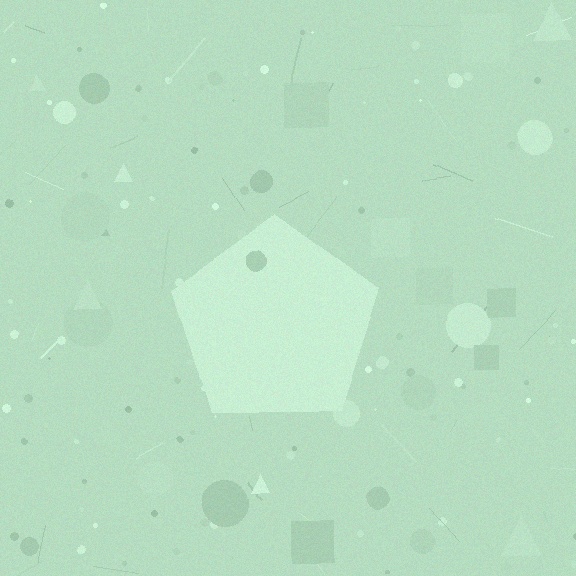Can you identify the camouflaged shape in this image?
The camouflaged shape is a pentagon.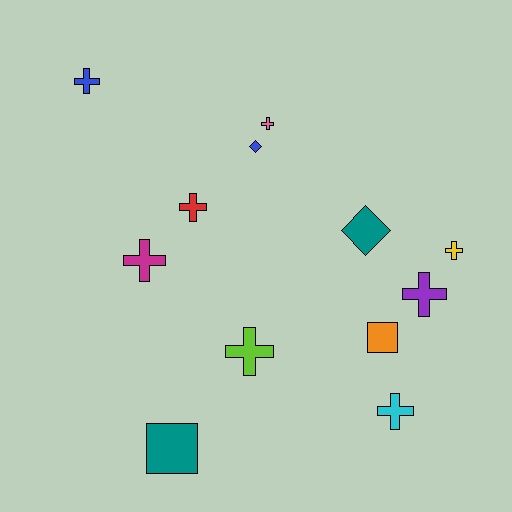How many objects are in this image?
There are 12 objects.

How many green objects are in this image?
There are no green objects.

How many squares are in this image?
There are 2 squares.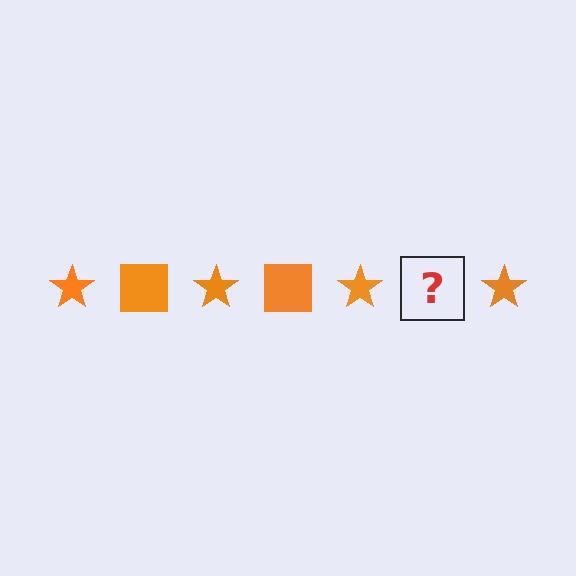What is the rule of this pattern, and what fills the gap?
The rule is that the pattern cycles through star, square shapes in orange. The gap should be filled with an orange square.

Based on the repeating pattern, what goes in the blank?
The blank should be an orange square.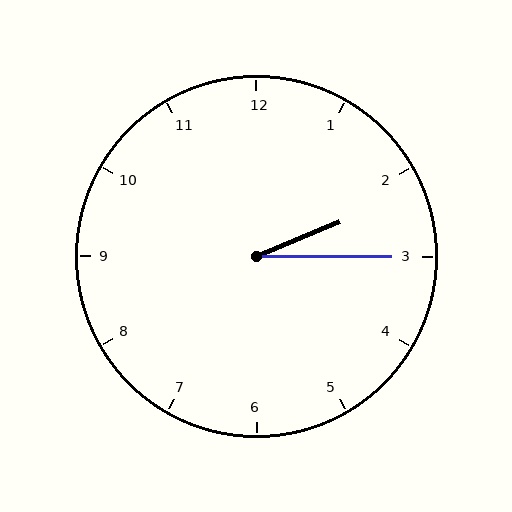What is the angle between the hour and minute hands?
Approximately 22 degrees.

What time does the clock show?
2:15.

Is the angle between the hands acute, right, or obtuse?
It is acute.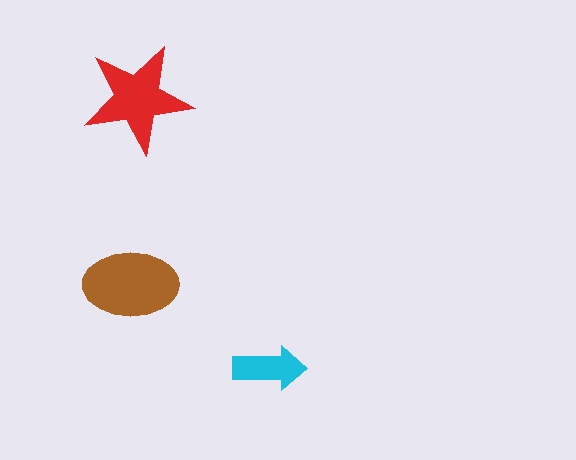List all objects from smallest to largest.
The cyan arrow, the red star, the brown ellipse.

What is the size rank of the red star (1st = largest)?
2nd.